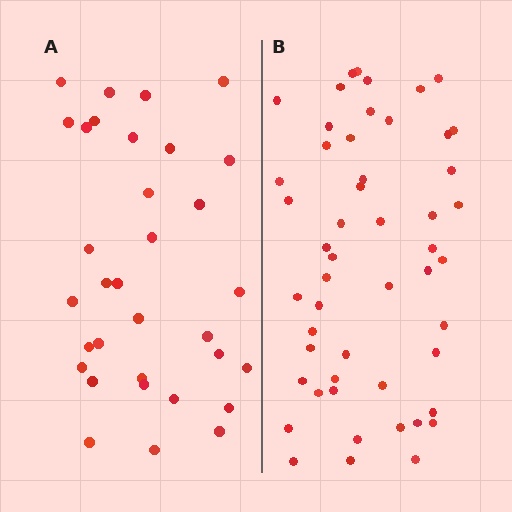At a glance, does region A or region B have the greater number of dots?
Region B (the right region) has more dots.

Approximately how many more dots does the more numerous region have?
Region B has approximately 20 more dots than region A.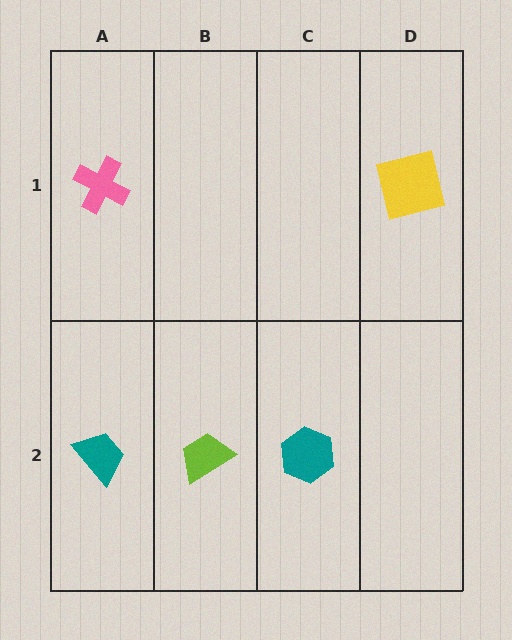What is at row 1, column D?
A yellow square.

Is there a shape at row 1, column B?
No, that cell is empty.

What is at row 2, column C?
A teal hexagon.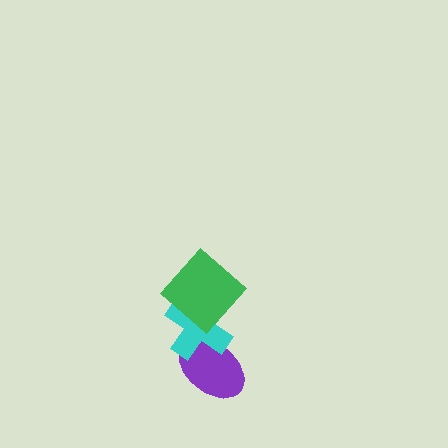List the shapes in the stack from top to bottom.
From top to bottom: the green diamond, the cyan cross, the purple ellipse.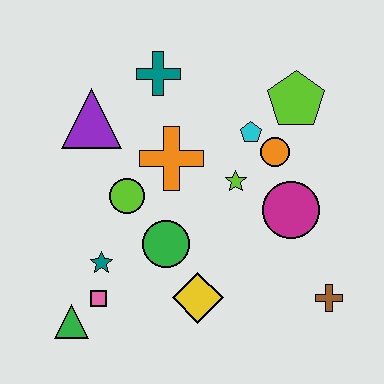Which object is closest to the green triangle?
The pink square is closest to the green triangle.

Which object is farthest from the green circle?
The lime pentagon is farthest from the green circle.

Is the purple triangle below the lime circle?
No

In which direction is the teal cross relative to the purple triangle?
The teal cross is to the right of the purple triangle.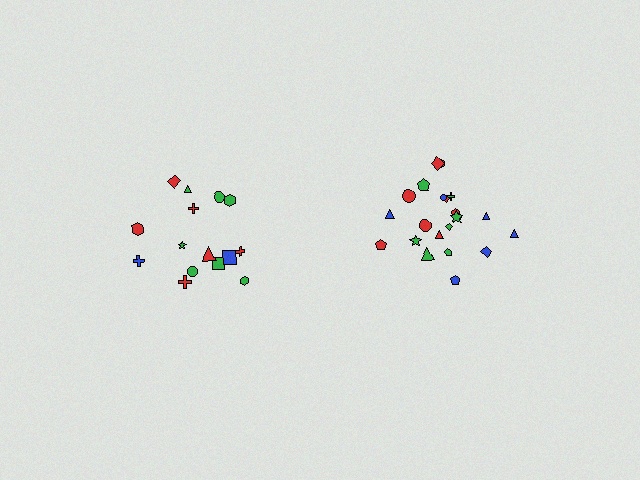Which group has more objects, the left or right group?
The right group.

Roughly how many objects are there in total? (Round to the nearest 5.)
Roughly 35 objects in total.